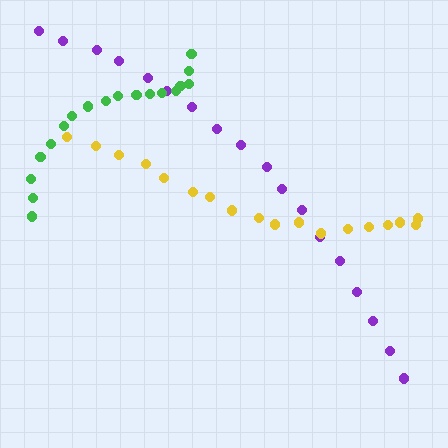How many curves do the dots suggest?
There are 3 distinct paths.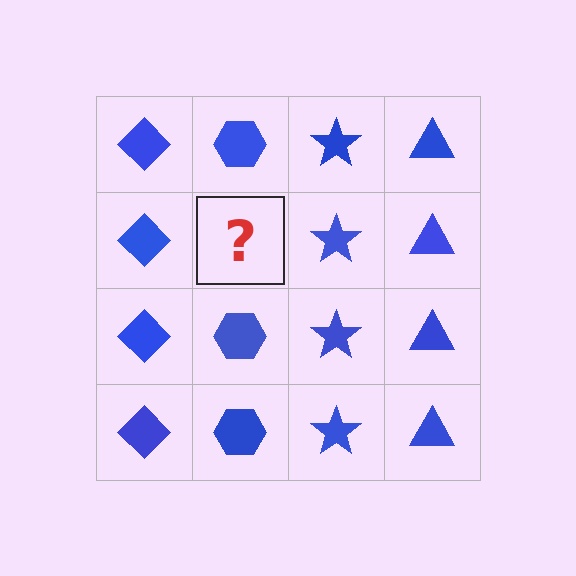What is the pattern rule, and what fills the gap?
The rule is that each column has a consistent shape. The gap should be filled with a blue hexagon.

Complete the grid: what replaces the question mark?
The question mark should be replaced with a blue hexagon.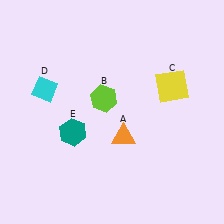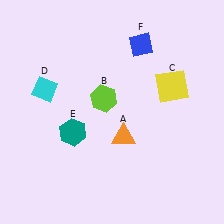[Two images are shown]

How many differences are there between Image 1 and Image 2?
There is 1 difference between the two images.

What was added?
A blue diamond (F) was added in Image 2.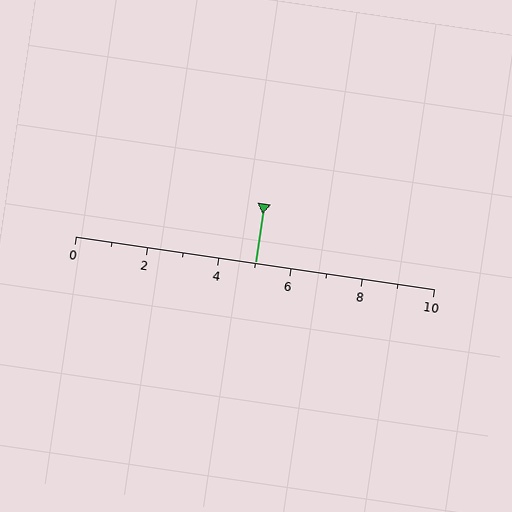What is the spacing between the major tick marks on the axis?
The major ticks are spaced 2 apart.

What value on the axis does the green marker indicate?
The marker indicates approximately 5.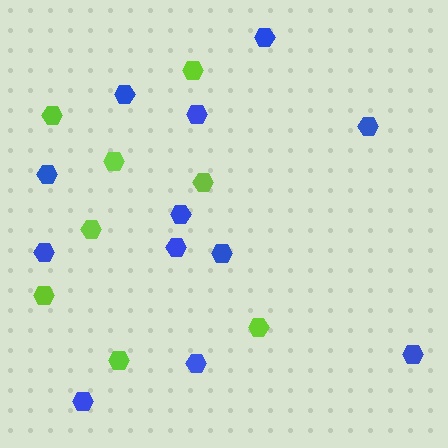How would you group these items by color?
There are 2 groups: one group of lime hexagons (8) and one group of blue hexagons (12).